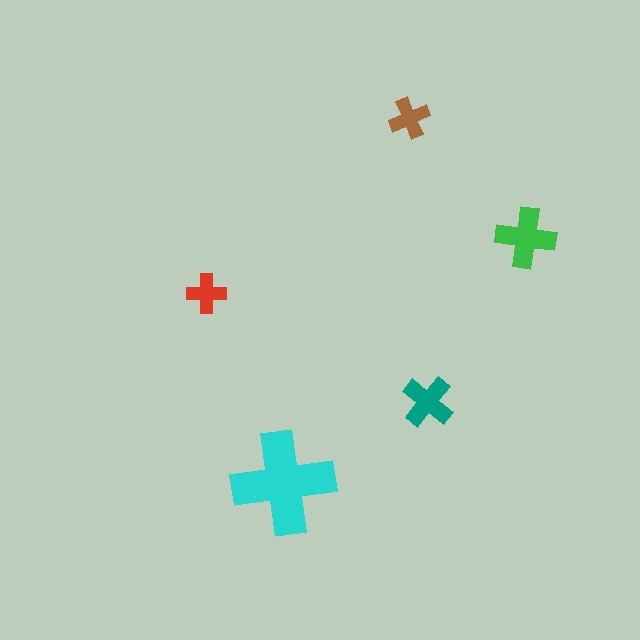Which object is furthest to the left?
The red cross is leftmost.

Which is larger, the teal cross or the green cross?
The green one.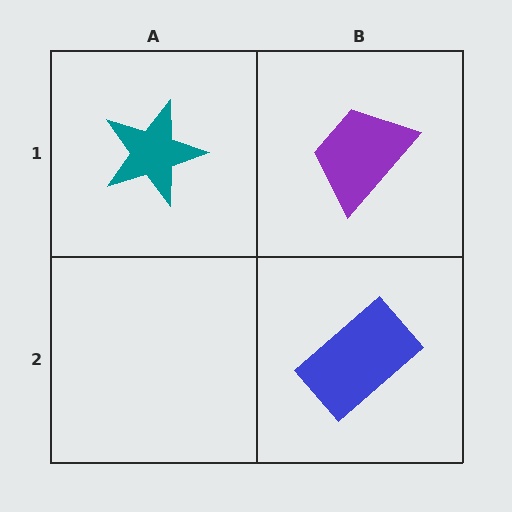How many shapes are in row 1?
2 shapes.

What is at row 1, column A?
A teal star.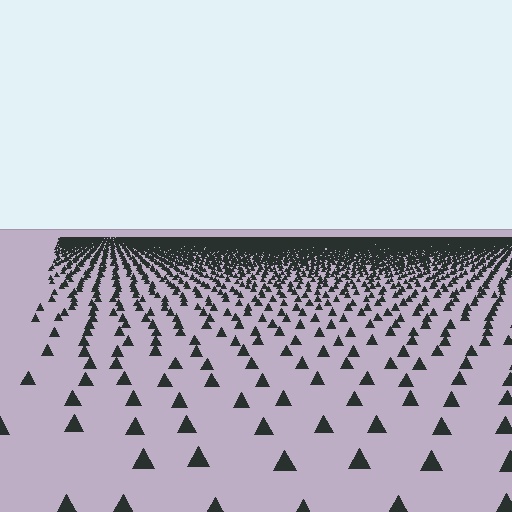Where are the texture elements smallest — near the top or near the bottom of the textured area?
Near the top.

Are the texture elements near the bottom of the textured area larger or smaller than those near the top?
Larger. Near the bottom, elements are closer to the viewer and appear at a bigger on-screen size.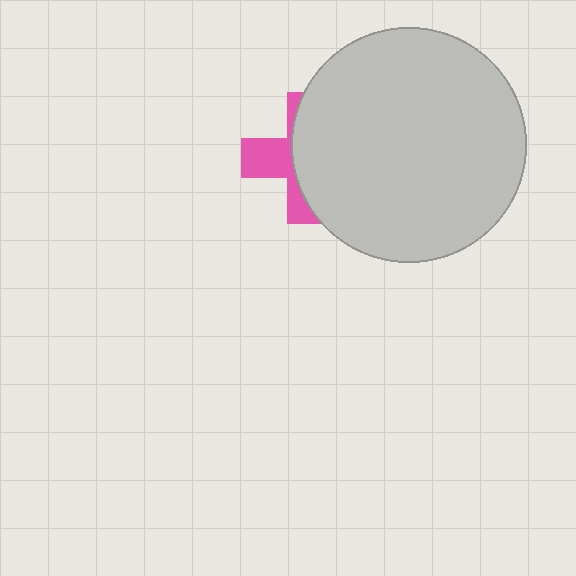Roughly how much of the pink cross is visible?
A small part of it is visible (roughly 36%).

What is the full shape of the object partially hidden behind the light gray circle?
The partially hidden object is a pink cross.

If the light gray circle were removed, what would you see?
You would see the complete pink cross.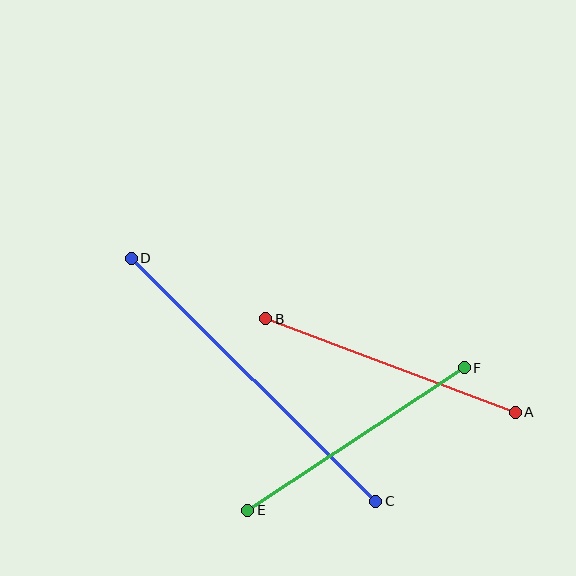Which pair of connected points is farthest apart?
Points C and D are farthest apart.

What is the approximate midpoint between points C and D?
The midpoint is at approximately (253, 380) pixels.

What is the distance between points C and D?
The distance is approximately 345 pixels.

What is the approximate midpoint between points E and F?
The midpoint is at approximately (356, 439) pixels.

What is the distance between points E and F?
The distance is approximately 259 pixels.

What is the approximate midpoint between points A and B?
The midpoint is at approximately (390, 366) pixels.